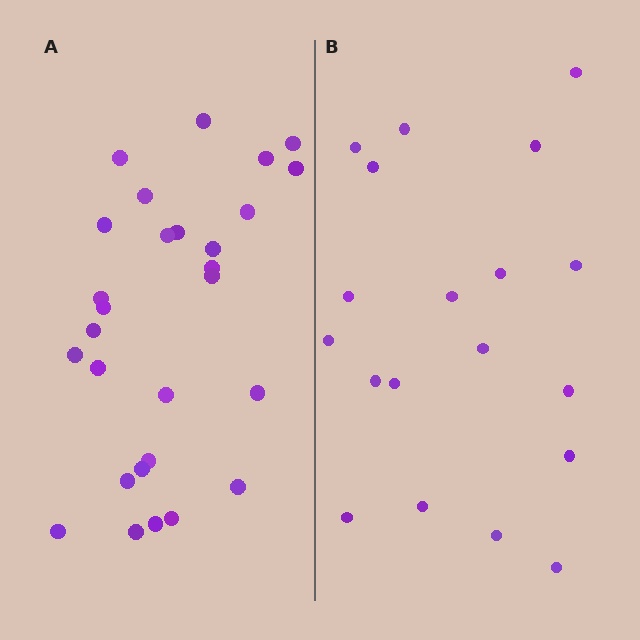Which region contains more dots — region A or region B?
Region A (the left region) has more dots.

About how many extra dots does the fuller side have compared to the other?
Region A has roughly 8 or so more dots than region B.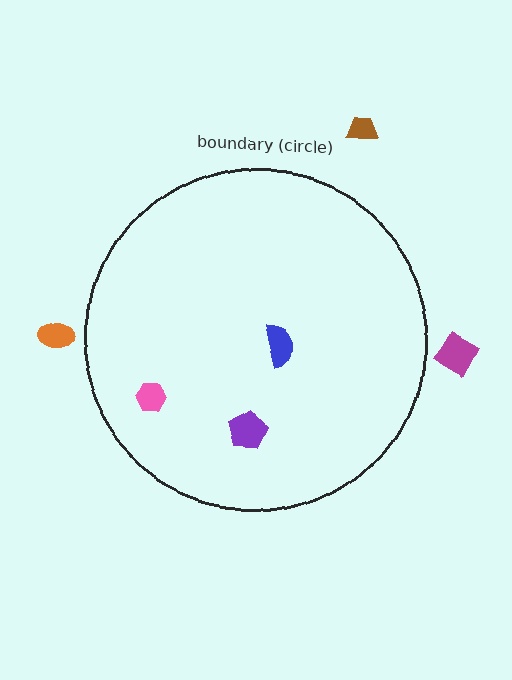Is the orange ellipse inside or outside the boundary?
Outside.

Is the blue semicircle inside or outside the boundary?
Inside.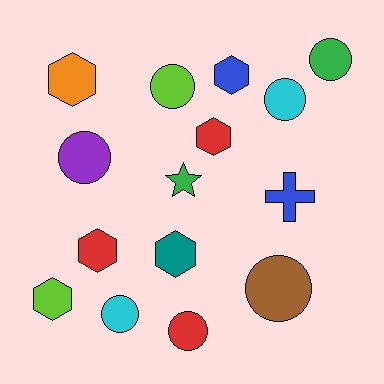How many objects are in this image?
There are 15 objects.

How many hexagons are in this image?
There are 6 hexagons.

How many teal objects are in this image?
There is 1 teal object.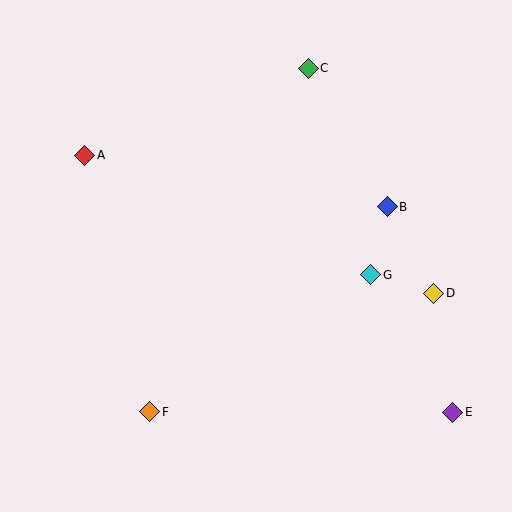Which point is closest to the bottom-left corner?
Point F is closest to the bottom-left corner.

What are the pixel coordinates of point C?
Point C is at (308, 68).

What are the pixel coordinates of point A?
Point A is at (85, 155).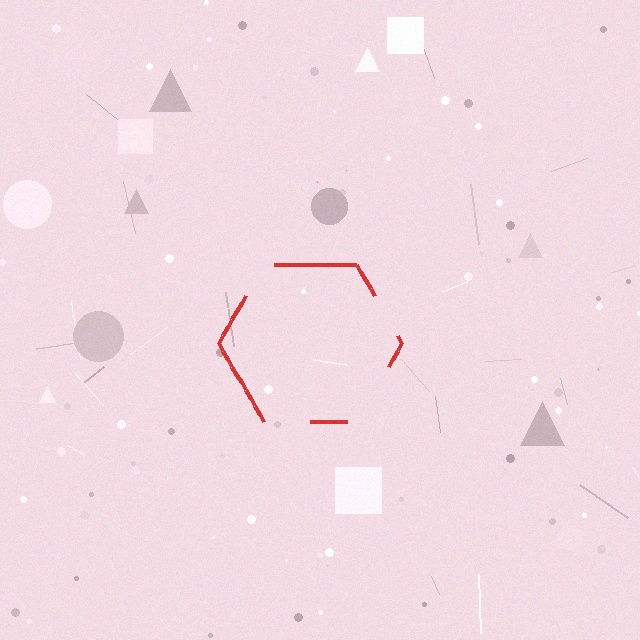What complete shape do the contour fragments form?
The contour fragments form a hexagon.